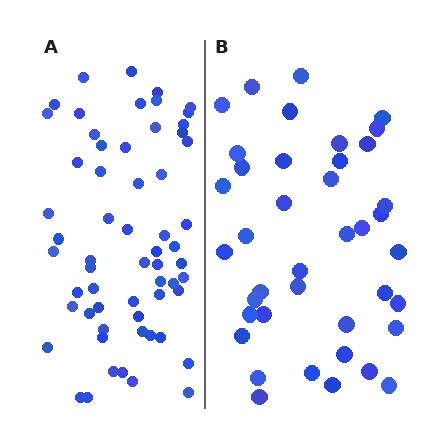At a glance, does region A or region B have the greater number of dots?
Region A (the left region) has more dots.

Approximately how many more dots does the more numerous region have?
Region A has approximately 20 more dots than region B.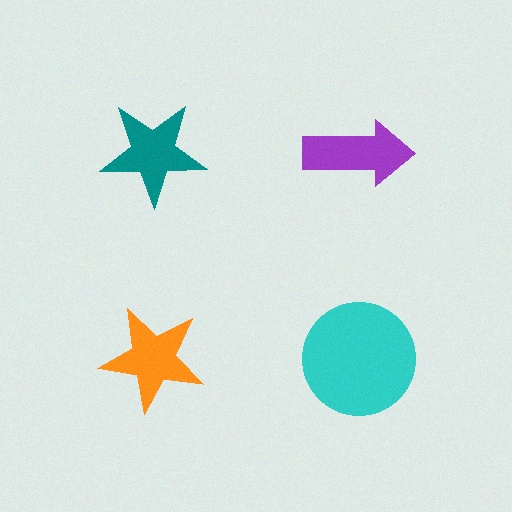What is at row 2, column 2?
A cyan circle.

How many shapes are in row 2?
2 shapes.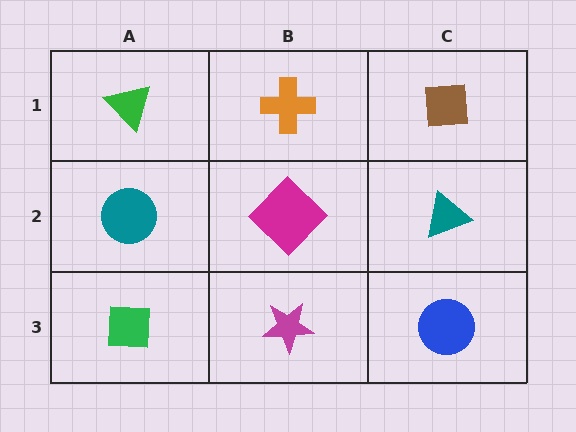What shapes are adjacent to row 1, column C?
A teal triangle (row 2, column C), an orange cross (row 1, column B).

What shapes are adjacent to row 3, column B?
A magenta diamond (row 2, column B), a green square (row 3, column A), a blue circle (row 3, column C).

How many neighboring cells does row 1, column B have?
3.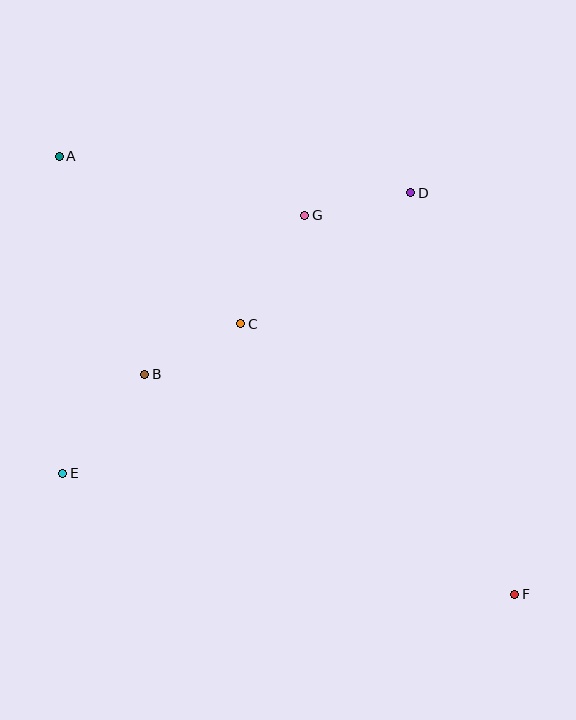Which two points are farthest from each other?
Points A and F are farthest from each other.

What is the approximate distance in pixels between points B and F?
The distance between B and F is approximately 430 pixels.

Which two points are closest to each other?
Points D and G are closest to each other.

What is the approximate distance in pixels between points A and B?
The distance between A and B is approximately 234 pixels.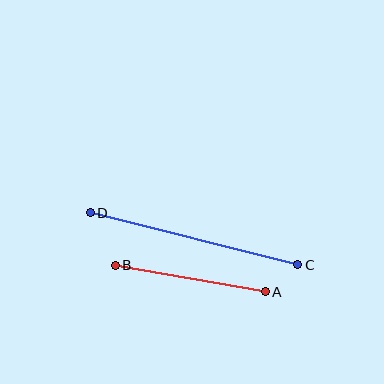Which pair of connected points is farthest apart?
Points C and D are farthest apart.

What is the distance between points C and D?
The distance is approximately 214 pixels.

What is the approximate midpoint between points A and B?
The midpoint is at approximately (190, 278) pixels.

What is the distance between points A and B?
The distance is approximately 152 pixels.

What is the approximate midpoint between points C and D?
The midpoint is at approximately (194, 239) pixels.